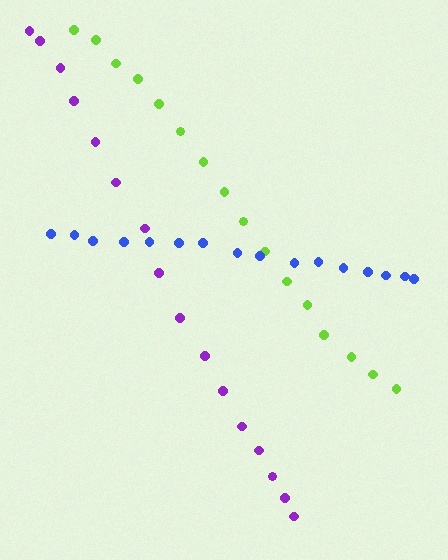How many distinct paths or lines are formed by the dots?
There are 3 distinct paths.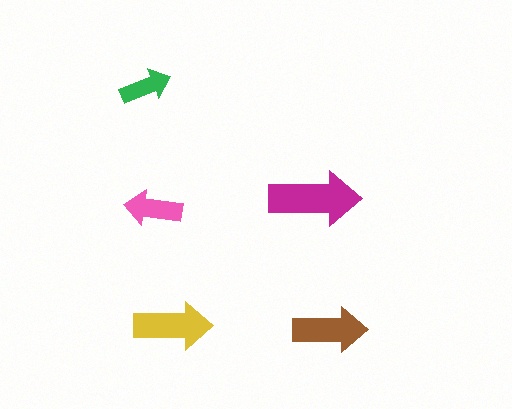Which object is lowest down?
The brown arrow is bottommost.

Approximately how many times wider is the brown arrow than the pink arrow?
About 1.5 times wider.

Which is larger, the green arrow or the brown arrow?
The brown one.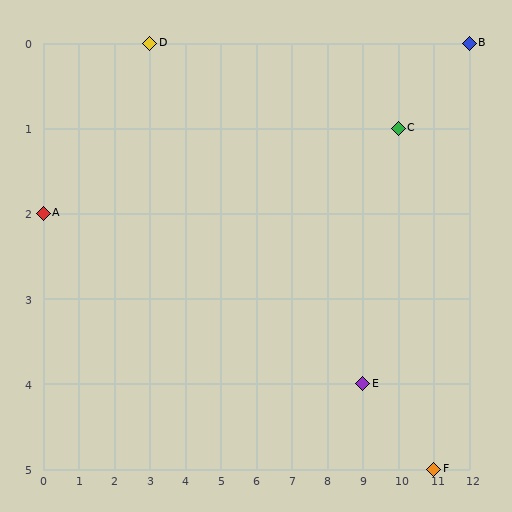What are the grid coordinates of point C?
Point C is at grid coordinates (10, 1).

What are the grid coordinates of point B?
Point B is at grid coordinates (12, 0).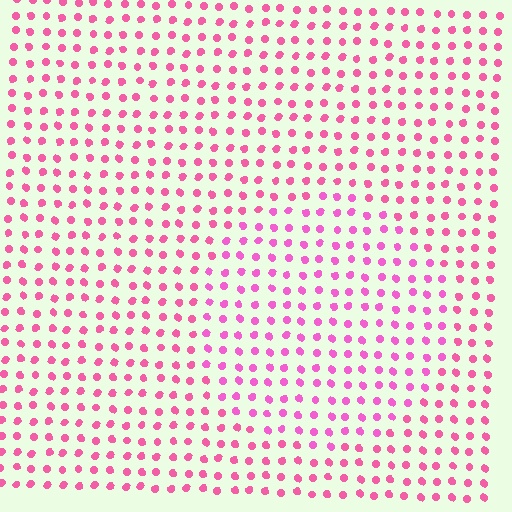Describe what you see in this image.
The image is filled with small pink elements in a uniform arrangement. A circle-shaped region is visible where the elements are tinted to a slightly different hue, forming a subtle color boundary.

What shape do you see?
I see a circle.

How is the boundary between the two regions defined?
The boundary is defined purely by a slight shift in hue (about 17 degrees). Spacing, size, and orientation are identical on both sides.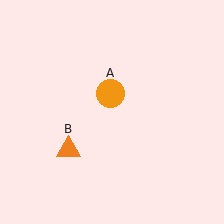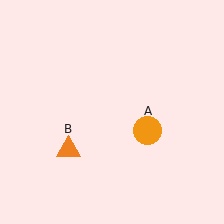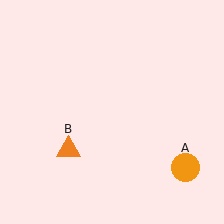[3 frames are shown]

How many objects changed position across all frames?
1 object changed position: orange circle (object A).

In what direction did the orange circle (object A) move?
The orange circle (object A) moved down and to the right.